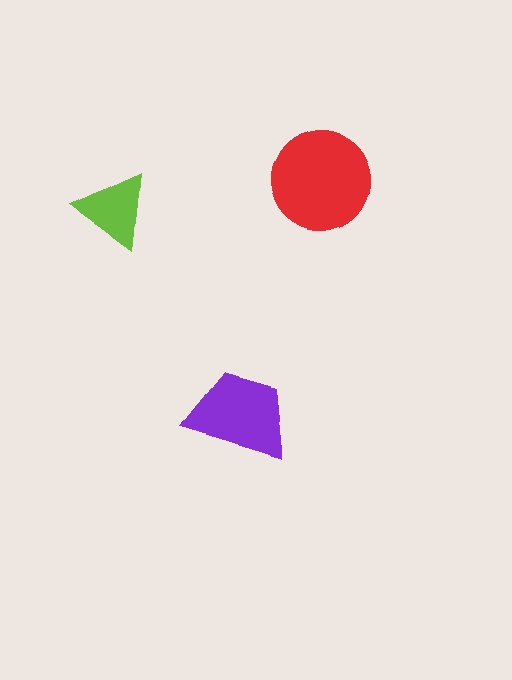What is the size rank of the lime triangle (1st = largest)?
3rd.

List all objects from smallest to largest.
The lime triangle, the purple trapezoid, the red circle.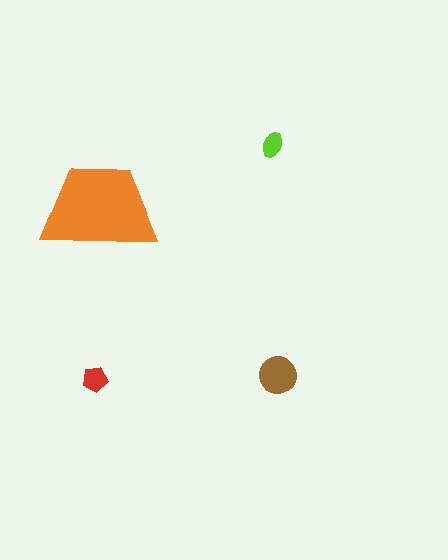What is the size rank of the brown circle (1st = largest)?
2nd.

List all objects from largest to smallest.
The orange trapezoid, the brown circle, the red pentagon, the lime ellipse.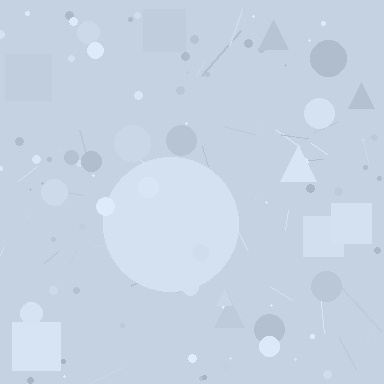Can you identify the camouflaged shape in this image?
The camouflaged shape is a circle.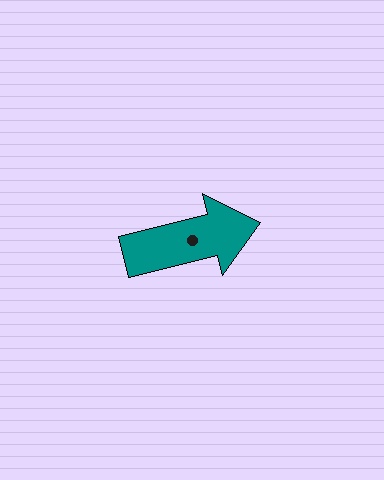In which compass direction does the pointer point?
East.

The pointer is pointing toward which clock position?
Roughly 3 o'clock.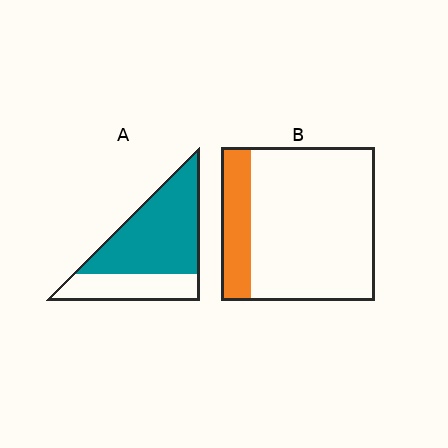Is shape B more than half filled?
No.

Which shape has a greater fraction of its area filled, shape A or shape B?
Shape A.